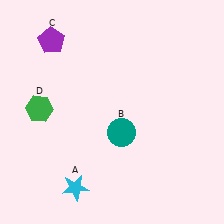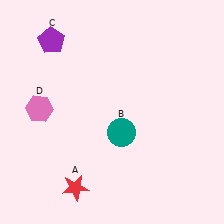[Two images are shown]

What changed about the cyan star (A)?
In Image 1, A is cyan. In Image 2, it changed to red.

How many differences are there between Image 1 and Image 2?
There are 2 differences between the two images.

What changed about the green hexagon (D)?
In Image 1, D is green. In Image 2, it changed to pink.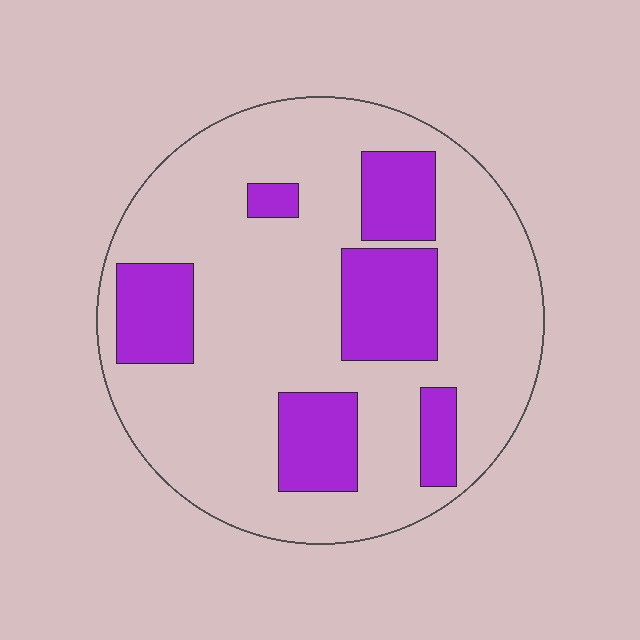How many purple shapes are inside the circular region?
6.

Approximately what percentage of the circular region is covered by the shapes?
Approximately 25%.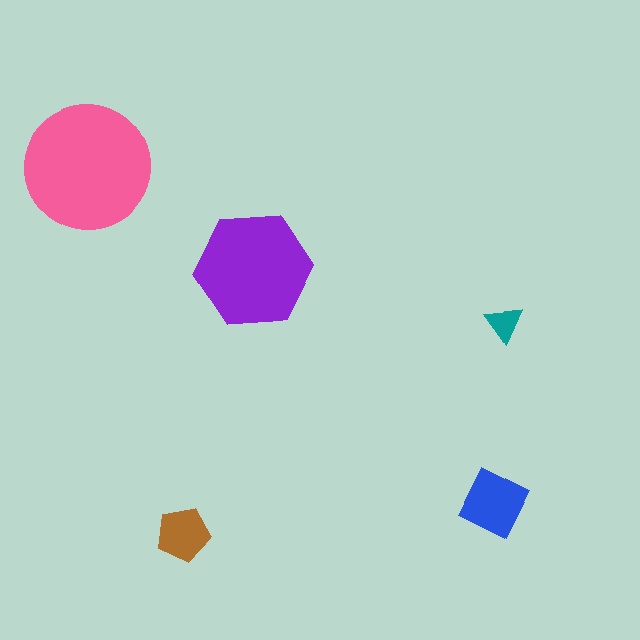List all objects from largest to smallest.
The pink circle, the purple hexagon, the blue diamond, the brown pentagon, the teal triangle.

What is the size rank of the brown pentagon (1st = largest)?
4th.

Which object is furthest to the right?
The teal triangle is rightmost.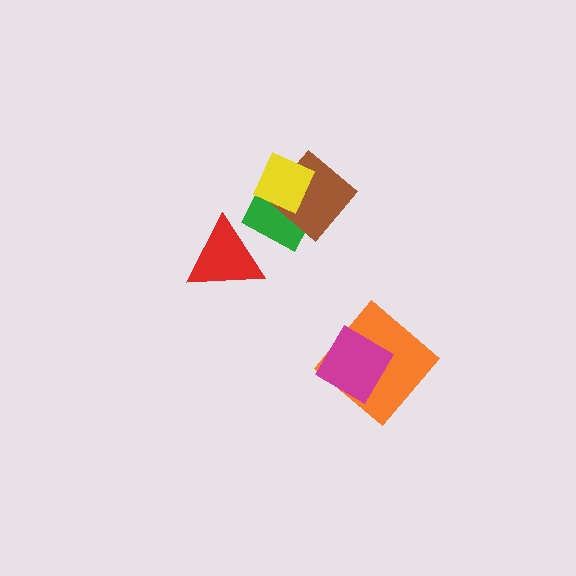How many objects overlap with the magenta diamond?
1 object overlaps with the magenta diamond.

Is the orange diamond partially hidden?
Yes, it is partially covered by another shape.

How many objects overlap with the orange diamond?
1 object overlaps with the orange diamond.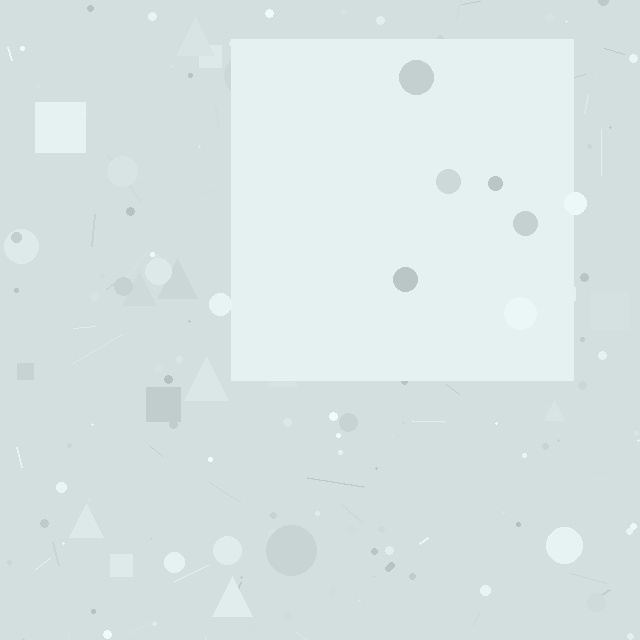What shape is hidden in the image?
A square is hidden in the image.